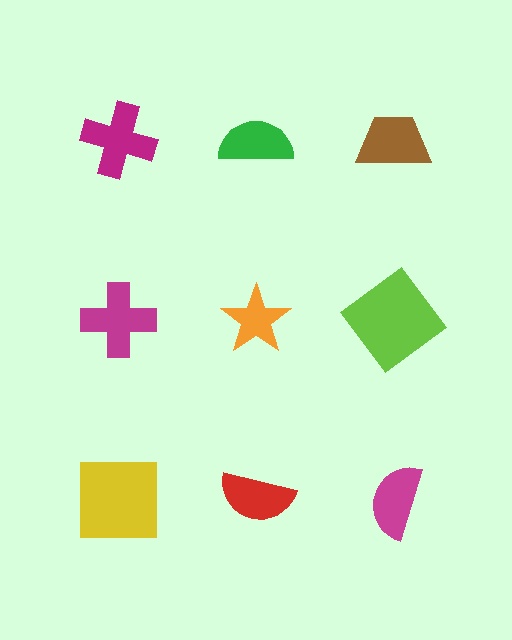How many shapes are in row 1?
3 shapes.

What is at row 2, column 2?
An orange star.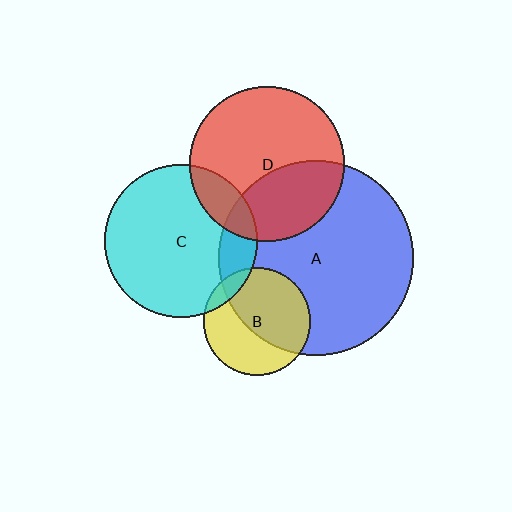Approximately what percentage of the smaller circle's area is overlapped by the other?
Approximately 15%.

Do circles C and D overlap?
Yes.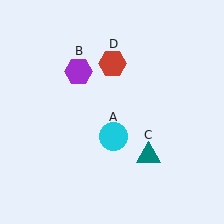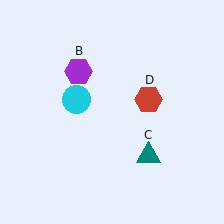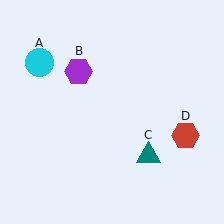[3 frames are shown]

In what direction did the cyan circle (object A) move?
The cyan circle (object A) moved up and to the left.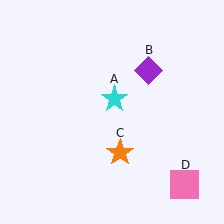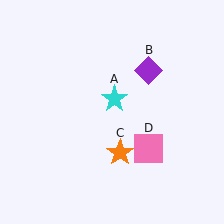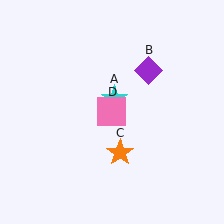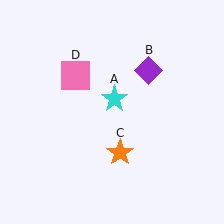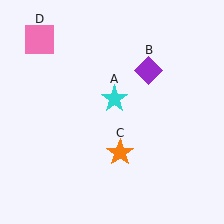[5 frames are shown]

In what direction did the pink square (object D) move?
The pink square (object D) moved up and to the left.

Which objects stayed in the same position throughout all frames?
Cyan star (object A) and purple diamond (object B) and orange star (object C) remained stationary.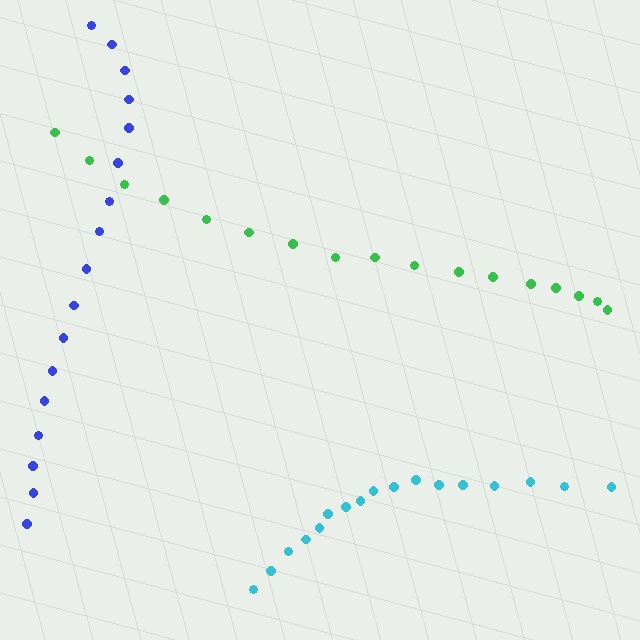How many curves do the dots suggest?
There are 3 distinct paths.